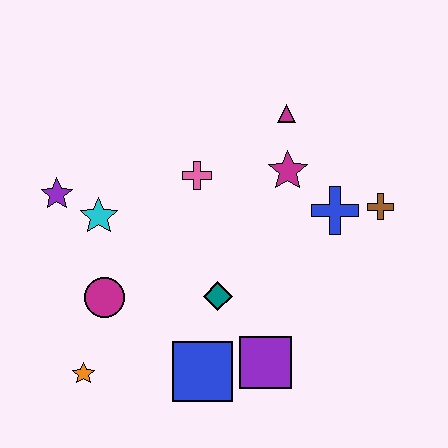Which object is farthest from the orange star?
The brown cross is farthest from the orange star.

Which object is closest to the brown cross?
The blue cross is closest to the brown cross.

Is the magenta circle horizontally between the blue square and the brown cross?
No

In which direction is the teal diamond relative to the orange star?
The teal diamond is to the right of the orange star.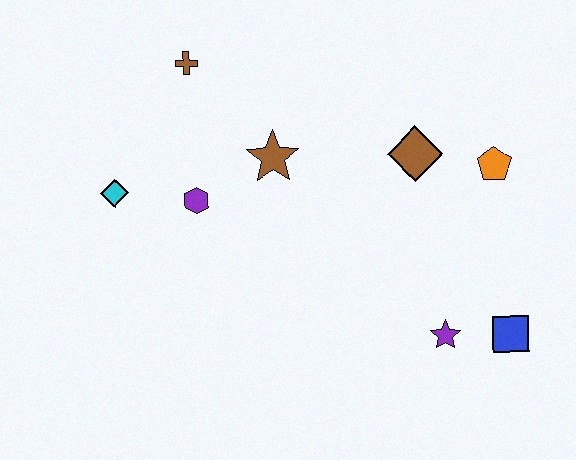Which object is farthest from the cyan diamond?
The blue square is farthest from the cyan diamond.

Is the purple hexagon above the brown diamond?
No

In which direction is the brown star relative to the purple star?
The brown star is above the purple star.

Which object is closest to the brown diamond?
The orange pentagon is closest to the brown diamond.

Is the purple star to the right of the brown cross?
Yes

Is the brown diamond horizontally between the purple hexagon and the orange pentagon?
Yes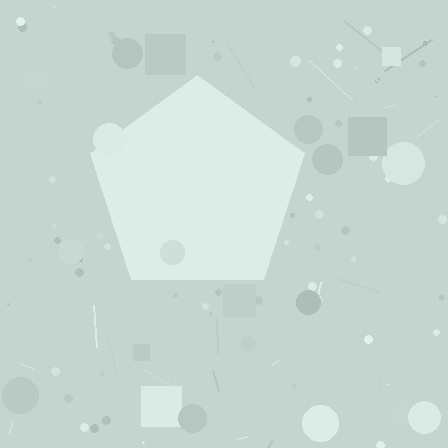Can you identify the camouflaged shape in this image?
The camouflaged shape is a pentagon.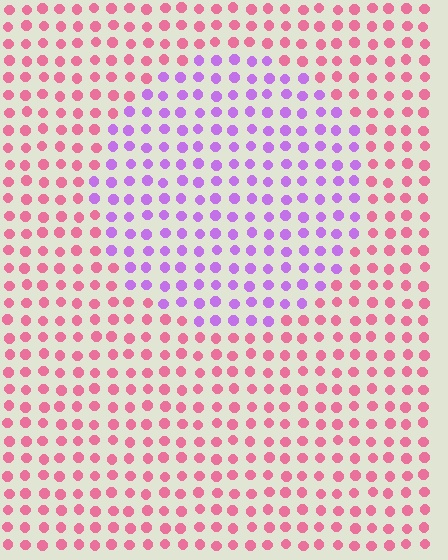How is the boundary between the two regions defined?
The boundary is defined purely by a slight shift in hue (about 59 degrees). Spacing, size, and orientation are identical on both sides.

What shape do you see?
I see a circle.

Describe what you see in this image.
The image is filled with small pink elements in a uniform arrangement. A circle-shaped region is visible where the elements are tinted to a slightly different hue, forming a subtle color boundary.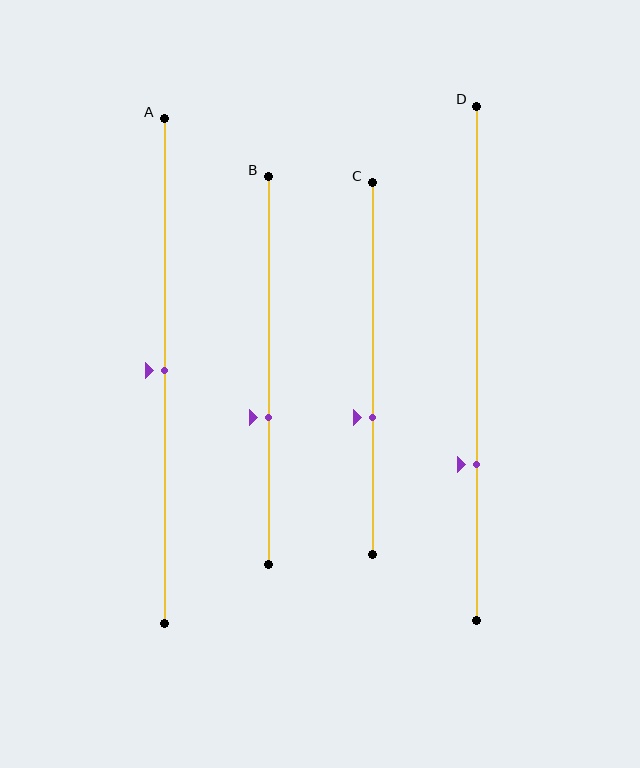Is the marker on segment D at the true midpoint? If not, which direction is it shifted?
No, the marker on segment D is shifted downward by about 20% of the segment length.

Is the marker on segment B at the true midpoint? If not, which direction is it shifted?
No, the marker on segment B is shifted downward by about 12% of the segment length.